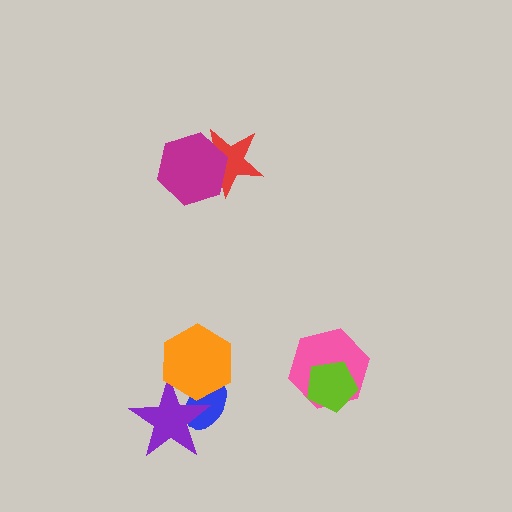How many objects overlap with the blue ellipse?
2 objects overlap with the blue ellipse.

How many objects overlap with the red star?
1 object overlaps with the red star.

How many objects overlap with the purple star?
2 objects overlap with the purple star.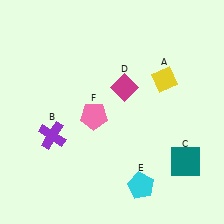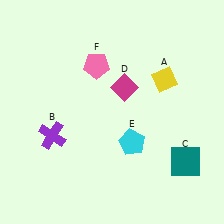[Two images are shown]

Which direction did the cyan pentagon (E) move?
The cyan pentagon (E) moved up.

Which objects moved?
The objects that moved are: the cyan pentagon (E), the pink pentagon (F).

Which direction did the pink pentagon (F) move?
The pink pentagon (F) moved up.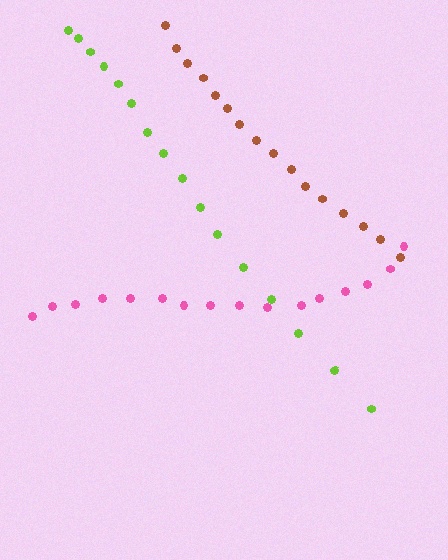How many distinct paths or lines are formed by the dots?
There are 3 distinct paths.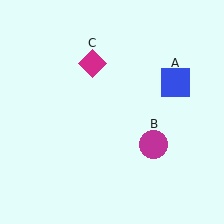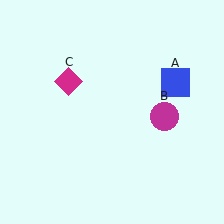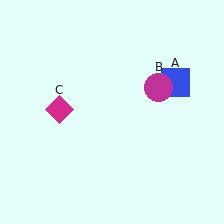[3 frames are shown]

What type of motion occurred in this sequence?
The magenta circle (object B), magenta diamond (object C) rotated counterclockwise around the center of the scene.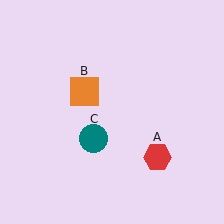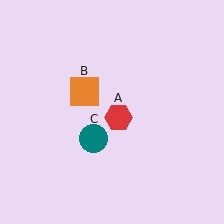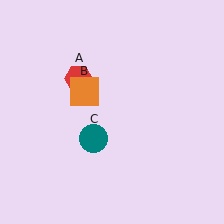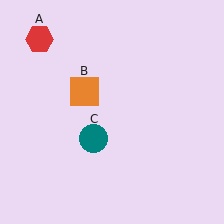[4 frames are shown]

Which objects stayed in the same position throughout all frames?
Orange square (object B) and teal circle (object C) remained stationary.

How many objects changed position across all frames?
1 object changed position: red hexagon (object A).